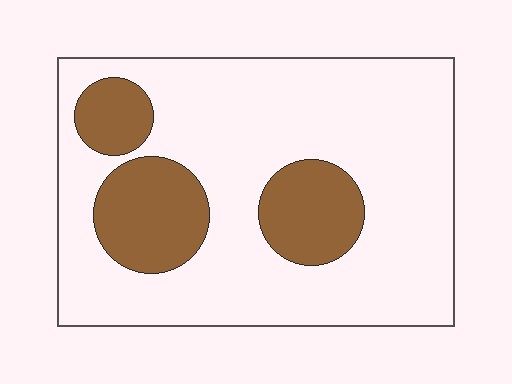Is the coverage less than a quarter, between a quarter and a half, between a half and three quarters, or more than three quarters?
Less than a quarter.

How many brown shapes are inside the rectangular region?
3.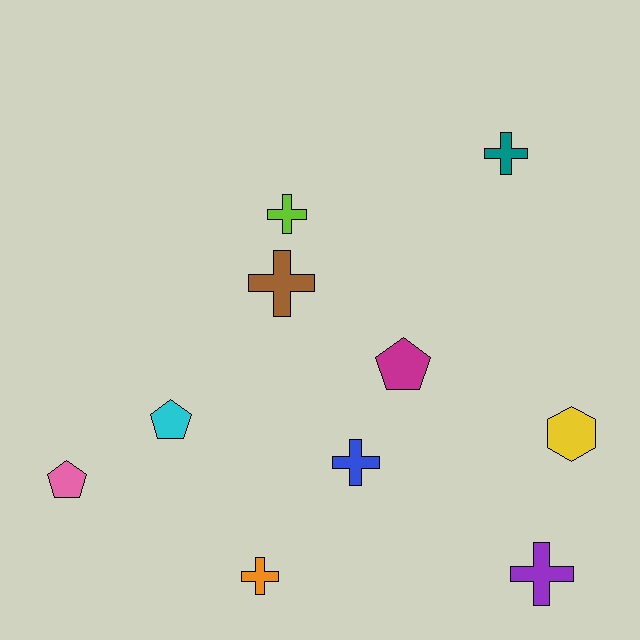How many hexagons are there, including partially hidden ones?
There is 1 hexagon.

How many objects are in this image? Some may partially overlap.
There are 10 objects.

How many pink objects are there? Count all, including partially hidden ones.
There is 1 pink object.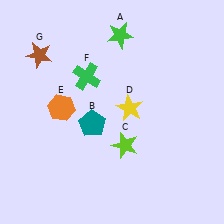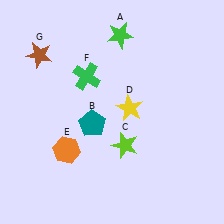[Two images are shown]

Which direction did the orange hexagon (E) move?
The orange hexagon (E) moved down.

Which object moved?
The orange hexagon (E) moved down.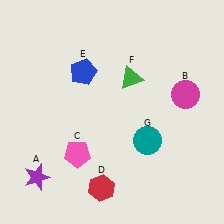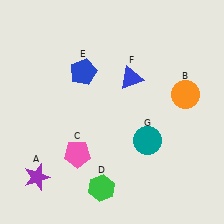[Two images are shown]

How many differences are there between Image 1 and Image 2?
There are 3 differences between the two images.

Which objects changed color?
B changed from magenta to orange. D changed from red to green. F changed from green to blue.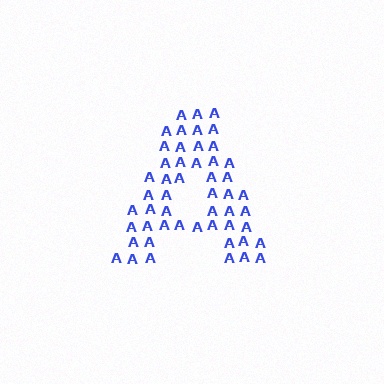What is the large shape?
The large shape is the letter A.